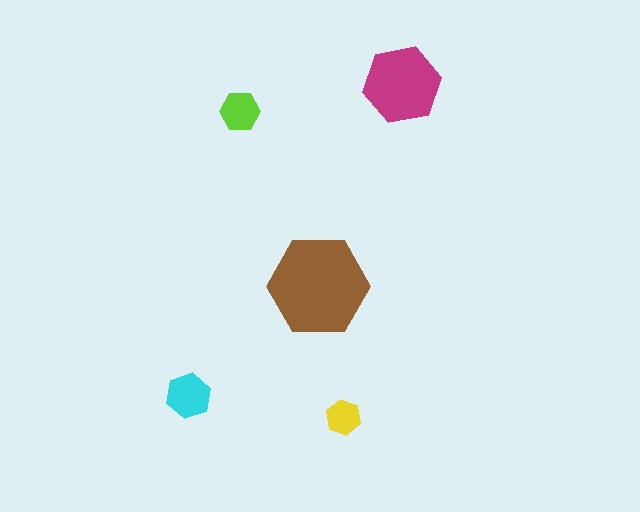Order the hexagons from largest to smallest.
the brown one, the magenta one, the cyan one, the lime one, the yellow one.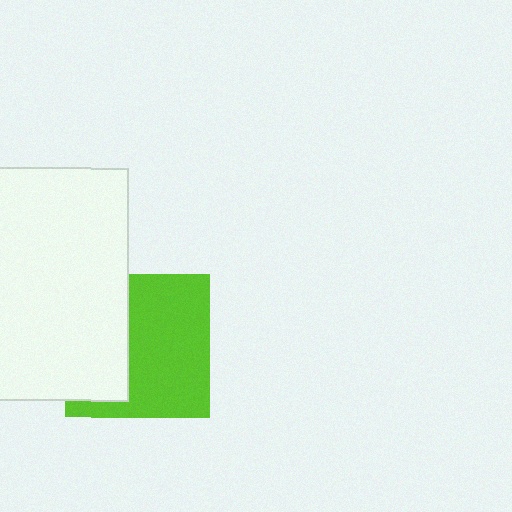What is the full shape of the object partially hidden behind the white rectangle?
The partially hidden object is a lime square.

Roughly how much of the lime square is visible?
About half of it is visible (roughly 60%).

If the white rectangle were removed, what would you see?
You would see the complete lime square.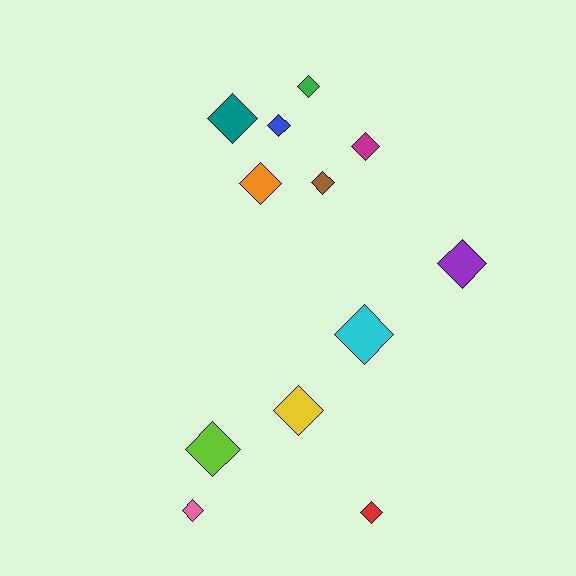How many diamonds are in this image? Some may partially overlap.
There are 12 diamonds.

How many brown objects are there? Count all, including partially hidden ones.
There is 1 brown object.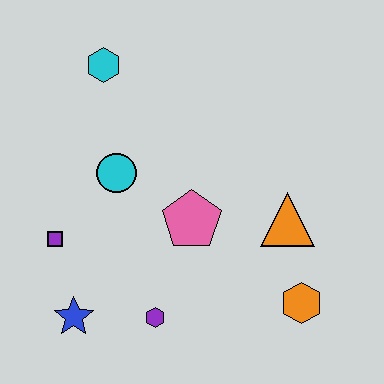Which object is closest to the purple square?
The blue star is closest to the purple square.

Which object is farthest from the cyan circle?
The orange hexagon is farthest from the cyan circle.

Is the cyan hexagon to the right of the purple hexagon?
No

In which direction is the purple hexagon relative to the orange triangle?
The purple hexagon is to the left of the orange triangle.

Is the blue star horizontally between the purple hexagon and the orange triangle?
No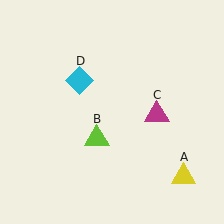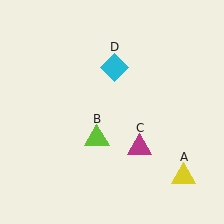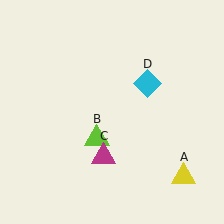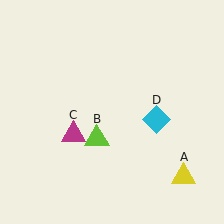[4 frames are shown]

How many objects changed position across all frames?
2 objects changed position: magenta triangle (object C), cyan diamond (object D).